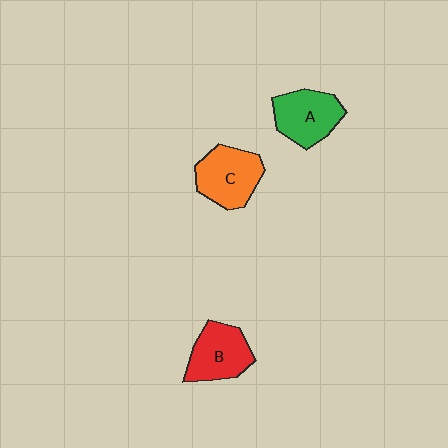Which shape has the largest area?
Shape C (orange).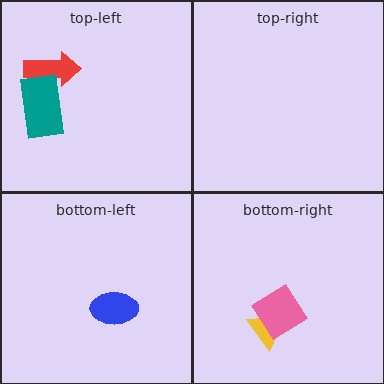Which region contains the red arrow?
The top-left region.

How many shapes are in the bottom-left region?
1.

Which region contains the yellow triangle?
The bottom-right region.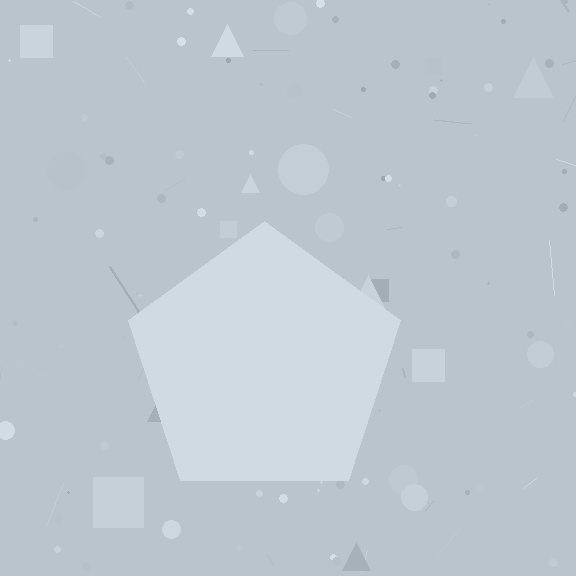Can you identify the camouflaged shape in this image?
The camouflaged shape is a pentagon.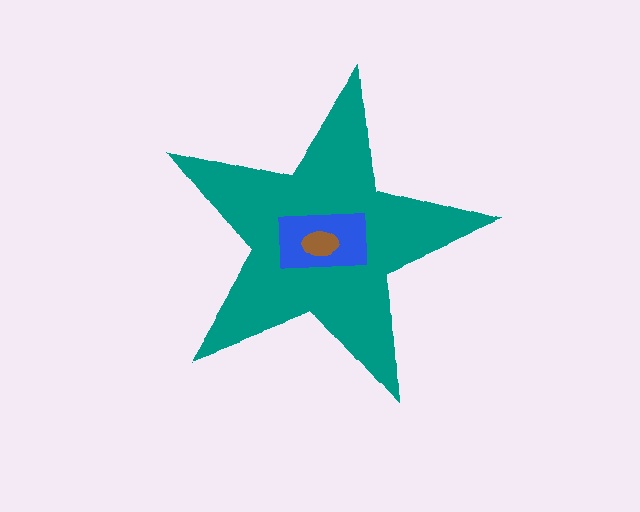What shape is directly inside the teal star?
The blue rectangle.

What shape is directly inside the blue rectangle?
The brown ellipse.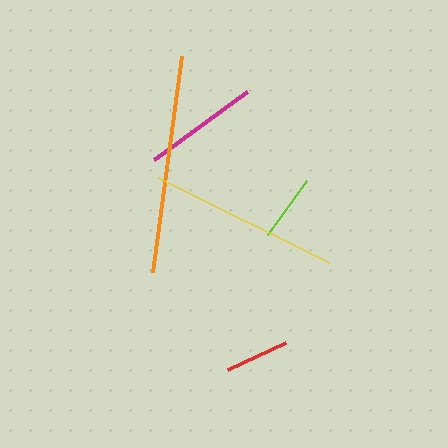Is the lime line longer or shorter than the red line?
The lime line is longer than the red line.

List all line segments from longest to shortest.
From longest to shortest: orange, yellow, magenta, lime, red.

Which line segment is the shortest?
The red line is the shortest at approximately 64 pixels.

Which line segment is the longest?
The orange line is the longest at approximately 218 pixels.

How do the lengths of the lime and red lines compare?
The lime and red lines are approximately the same length.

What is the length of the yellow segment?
The yellow segment is approximately 191 pixels long.